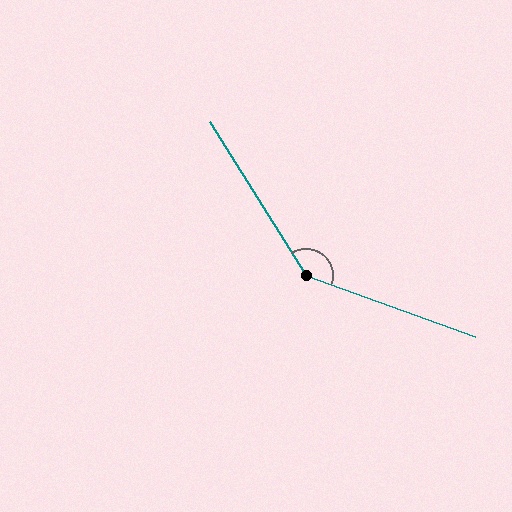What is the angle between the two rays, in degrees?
Approximately 142 degrees.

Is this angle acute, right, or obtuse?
It is obtuse.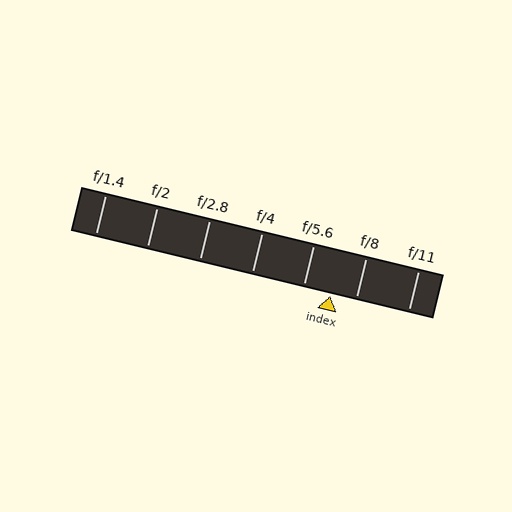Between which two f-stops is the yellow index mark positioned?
The index mark is between f/5.6 and f/8.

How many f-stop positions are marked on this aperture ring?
There are 7 f-stop positions marked.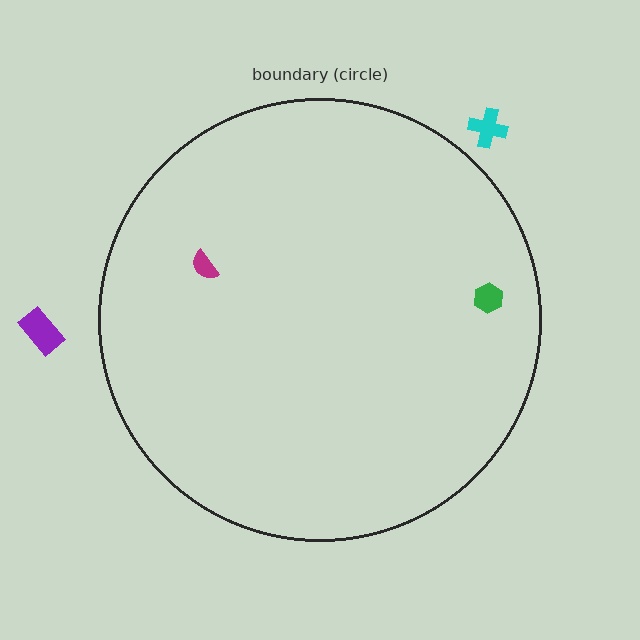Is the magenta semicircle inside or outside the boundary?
Inside.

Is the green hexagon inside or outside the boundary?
Inside.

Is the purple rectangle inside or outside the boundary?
Outside.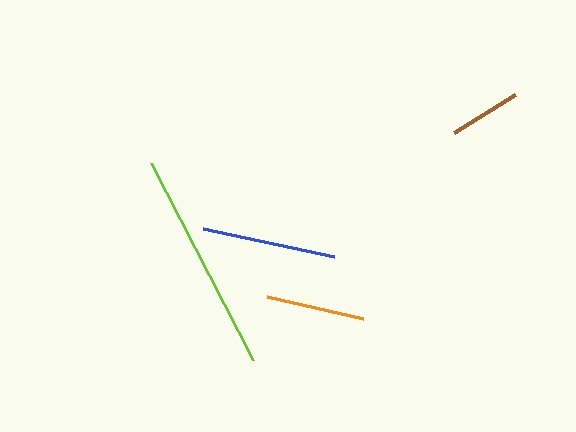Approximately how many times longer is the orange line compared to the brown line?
The orange line is approximately 1.4 times the length of the brown line.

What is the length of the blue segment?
The blue segment is approximately 133 pixels long.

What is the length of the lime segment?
The lime segment is approximately 222 pixels long.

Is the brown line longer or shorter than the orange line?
The orange line is longer than the brown line.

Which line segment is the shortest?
The brown line is the shortest at approximately 72 pixels.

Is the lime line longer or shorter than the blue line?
The lime line is longer than the blue line.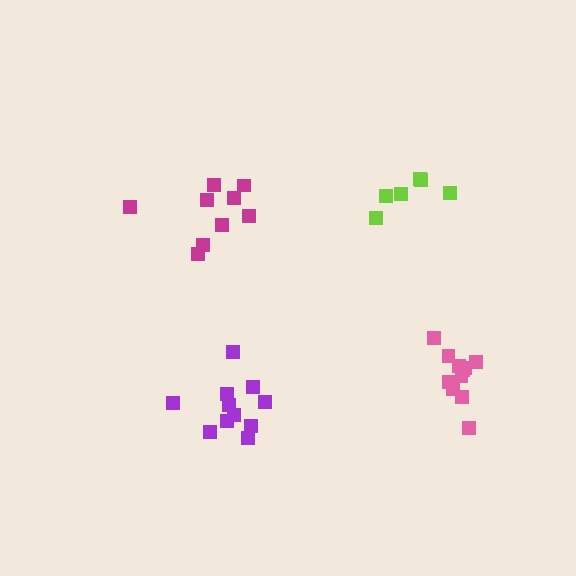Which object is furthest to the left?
The purple cluster is leftmost.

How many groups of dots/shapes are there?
There are 4 groups.